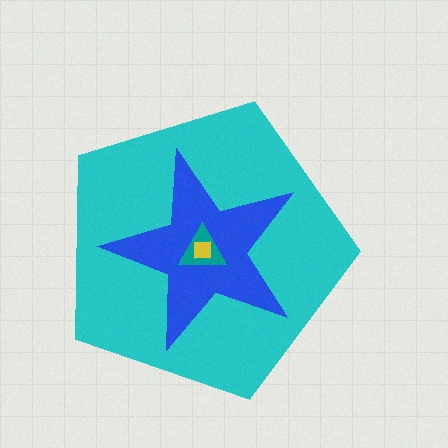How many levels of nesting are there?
4.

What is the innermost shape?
The yellow square.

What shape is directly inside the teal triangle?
The yellow square.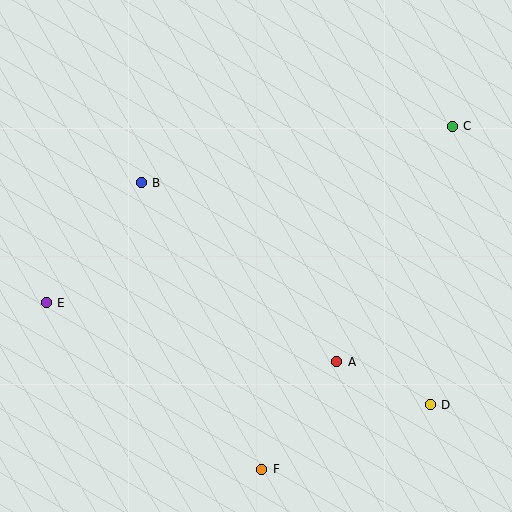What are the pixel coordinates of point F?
Point F is at (262, 469).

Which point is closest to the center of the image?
Point A at (337, 362) is closest to the center.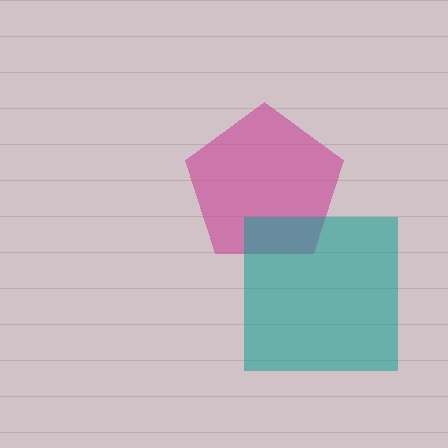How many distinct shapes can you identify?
There are 2 distinct shapes: a magenta pentagon, a teal square.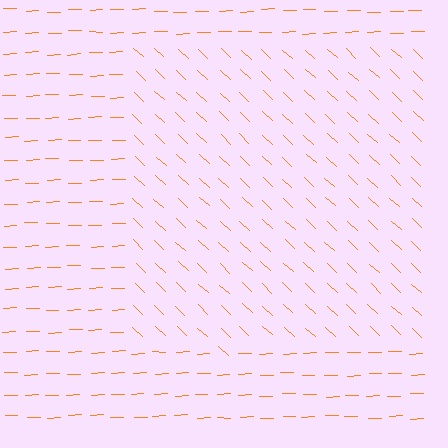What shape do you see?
I see a rectangle.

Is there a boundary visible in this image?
Yes, there is a texture boundary formed by a change in line orientation.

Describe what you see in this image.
The image is filled with small orange line segments. A rectangle region in the image has lines oriented differently from the surrounding lines, creating a visible texture boundary.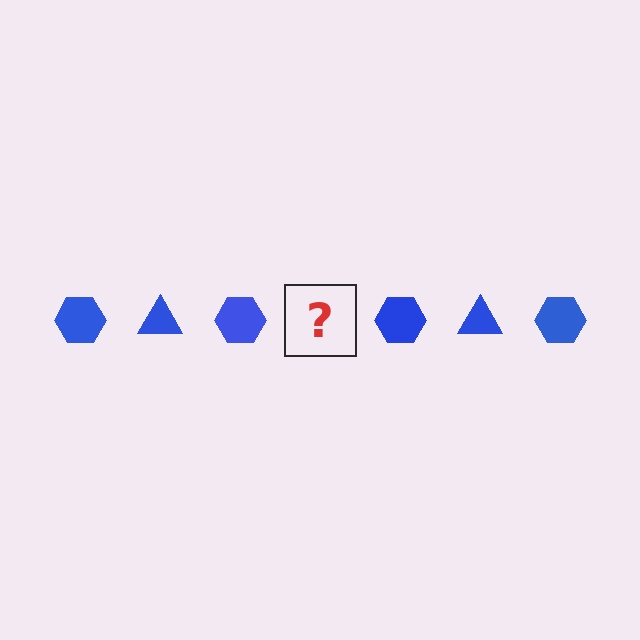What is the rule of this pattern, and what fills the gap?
The rule is that the pattern cycles through hexagon, triangle shapes in blue. The gap should be filled with a blue triangle.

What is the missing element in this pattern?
The missing element is a blue triangle.